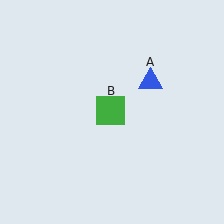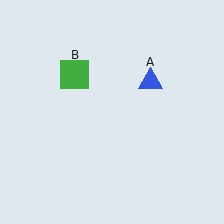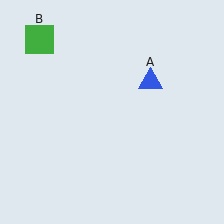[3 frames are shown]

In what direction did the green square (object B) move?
The green square (object B) moved up and to the left.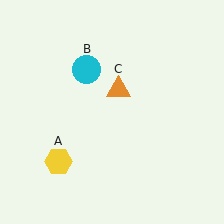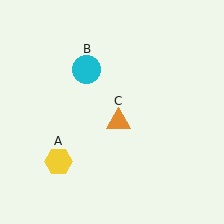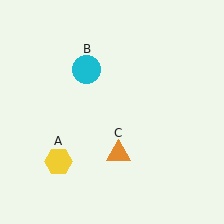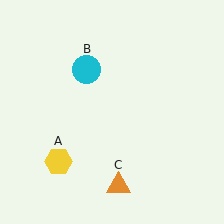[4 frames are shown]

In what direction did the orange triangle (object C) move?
The orange triangle (object C) moved down.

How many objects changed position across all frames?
1 object changed position: orange triangle (object C).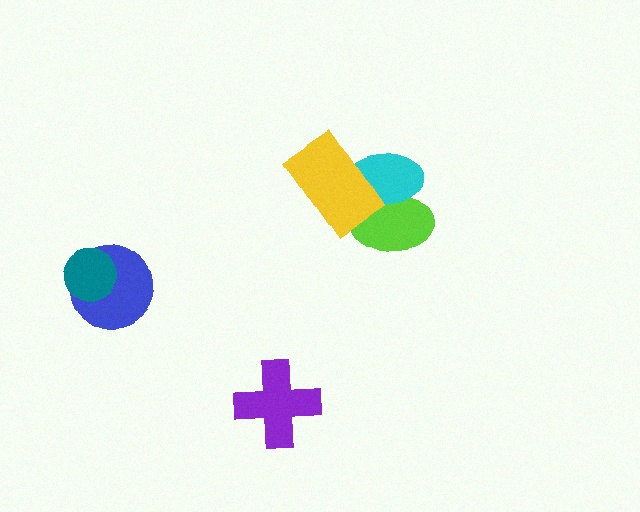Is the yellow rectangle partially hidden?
No, no other shape covers it.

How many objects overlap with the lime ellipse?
2 objects overlap with the lime ellipse.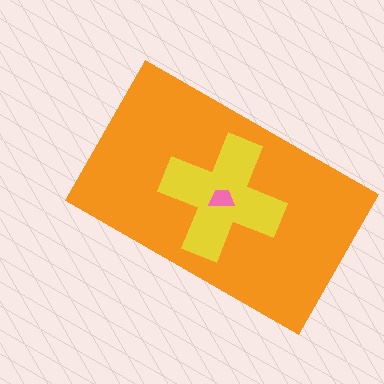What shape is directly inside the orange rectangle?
The yellow cross.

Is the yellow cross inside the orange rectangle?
Yes.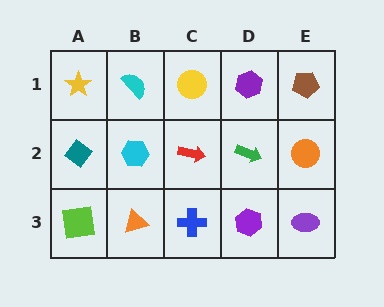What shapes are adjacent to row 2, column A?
A yellow star (row 1, column A), a lime square (row 3, column A), a cyan hexagon (row 2, column B).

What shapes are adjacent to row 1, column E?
An orange circle (row 2, column E), a purple hexagon (row 1, column D).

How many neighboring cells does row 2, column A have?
3.